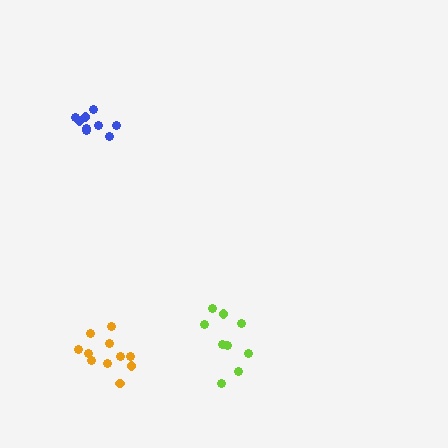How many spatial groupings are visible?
There are 3 spatial groupings.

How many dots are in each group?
Group 1: 9 dots, Group 2: 9 dots, Group 3: 11 dots (29 total).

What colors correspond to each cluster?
The clusters are colored: lime, blue, orange.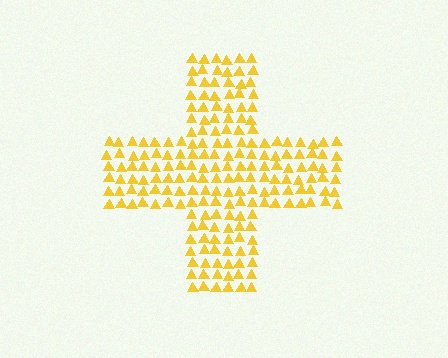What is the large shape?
The large shape is a cross.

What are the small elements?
The small elements are triangles.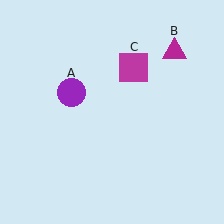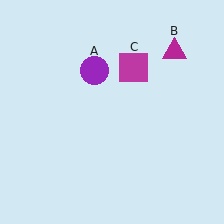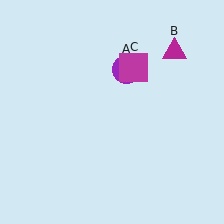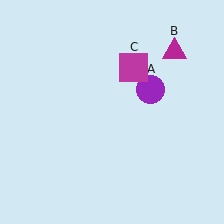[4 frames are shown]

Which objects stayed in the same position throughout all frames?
Magenta triangle (object B) and magenta square (object C) remained stationary.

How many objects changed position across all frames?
1 object changed position: purple circle (object A).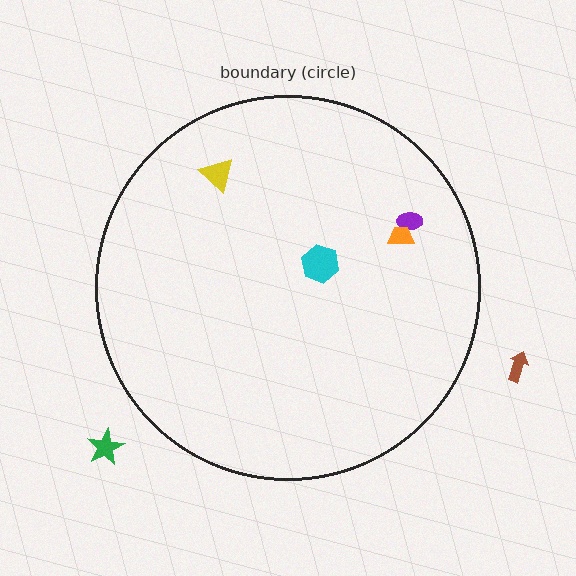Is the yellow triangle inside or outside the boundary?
Inside.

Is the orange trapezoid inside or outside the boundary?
Inside.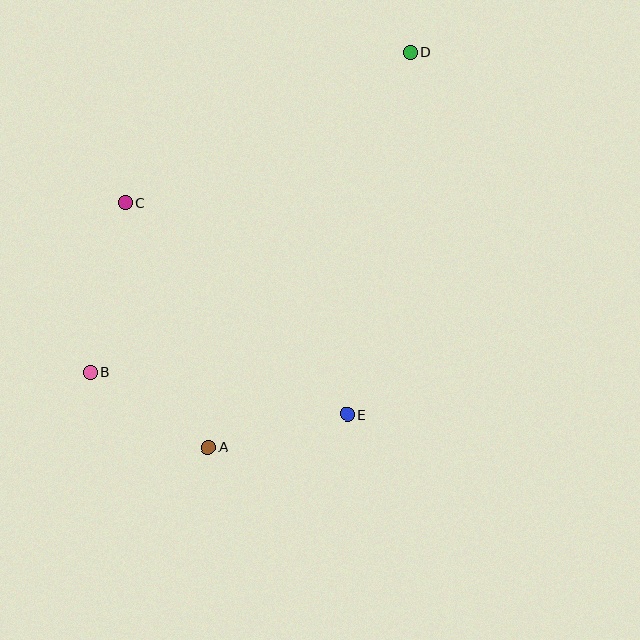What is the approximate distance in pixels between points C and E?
The distance between C and E is approximately 307 pixels.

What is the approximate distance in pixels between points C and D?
The distance between C and D is approximately 323 pixels.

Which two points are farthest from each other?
Points B and D are farthest from each other.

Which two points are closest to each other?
Points A and B are closest to each other.